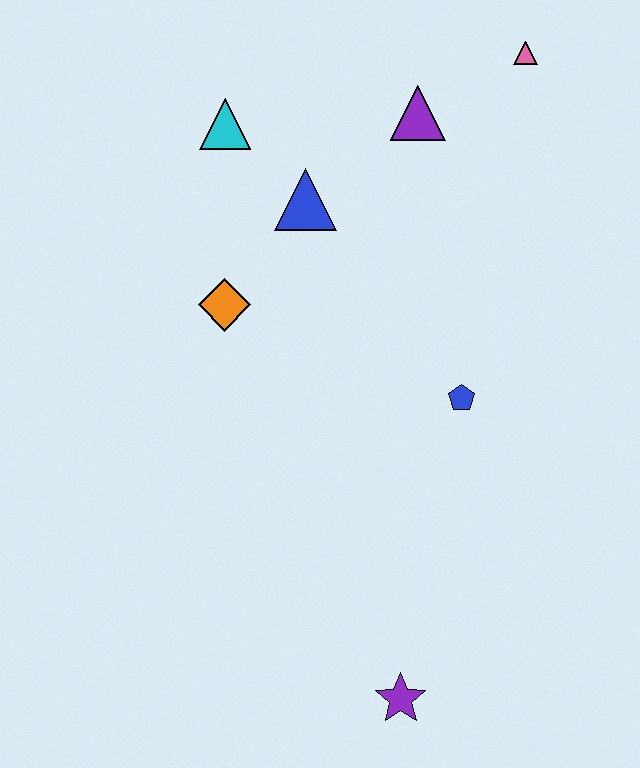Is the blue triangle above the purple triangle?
No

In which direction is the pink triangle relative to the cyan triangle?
The pink triangle is to the right of the cyan triangle.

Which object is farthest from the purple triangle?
The purple star is farthest from the purple triangle.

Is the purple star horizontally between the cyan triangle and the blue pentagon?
Yes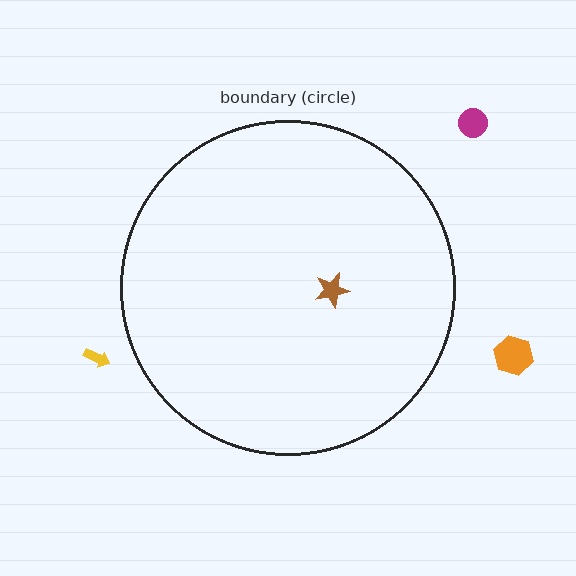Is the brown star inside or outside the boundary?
Inside.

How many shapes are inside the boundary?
1 inside, 3 outside.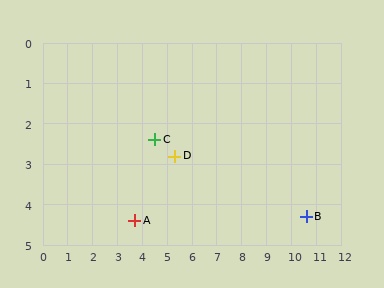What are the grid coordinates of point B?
Point B is at approximately (10.6, 4.3).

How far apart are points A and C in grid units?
Points A and C are about 2.2 grid units apart.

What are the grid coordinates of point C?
Point C is at approximately (4.5, 2.4).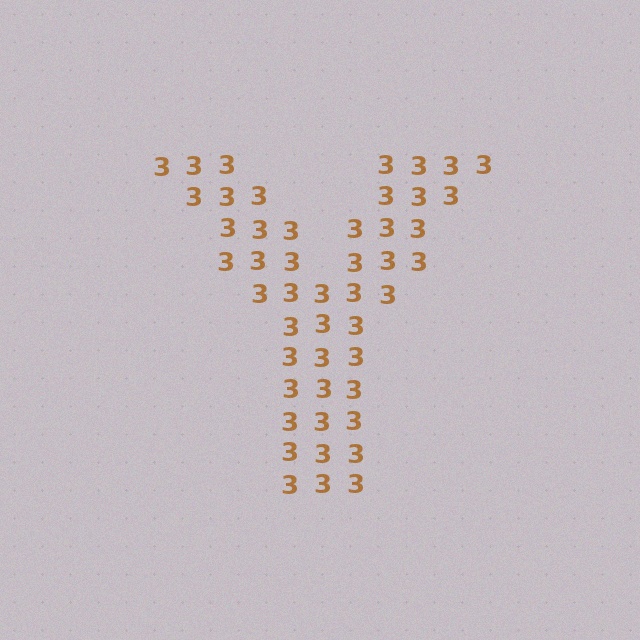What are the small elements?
The small elements are digit 3's.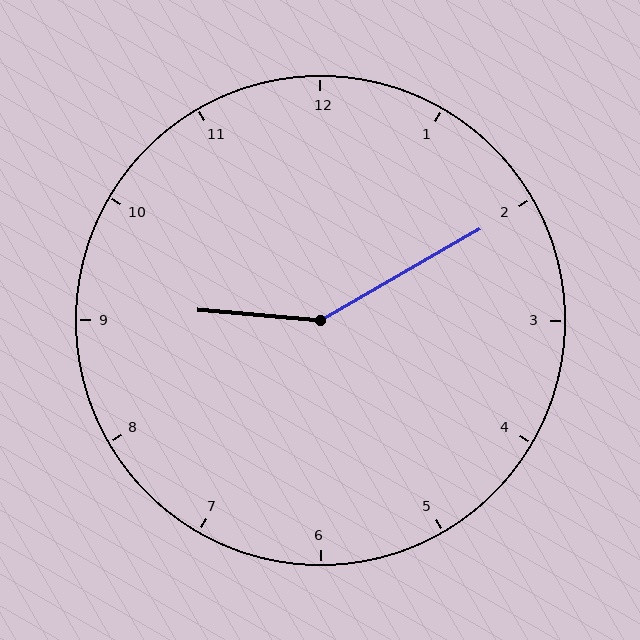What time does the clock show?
9:10.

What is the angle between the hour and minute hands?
Approximately 145 degrees.